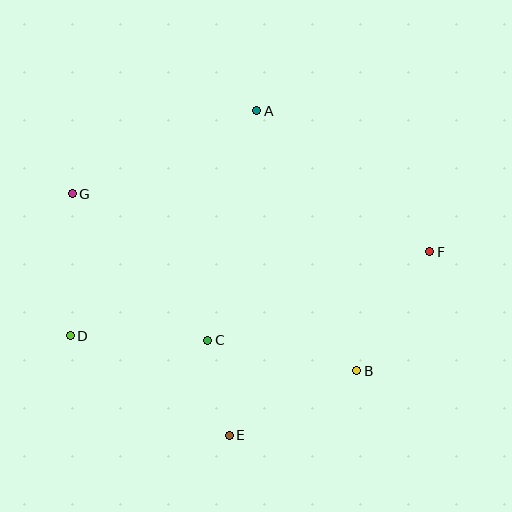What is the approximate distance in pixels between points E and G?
The distance between E and G is approximately 288 pixels.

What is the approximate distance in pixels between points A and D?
The distance between A and D is approximately 292 pixels.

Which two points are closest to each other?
Points C and E are closest to each other.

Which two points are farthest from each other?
Points D and F are farthest from each other.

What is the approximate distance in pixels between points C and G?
The distance between C and G is approximately 199 pixels.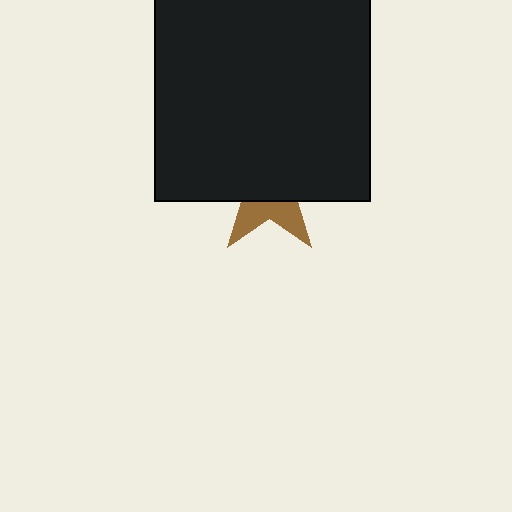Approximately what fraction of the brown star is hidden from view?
Roughly 66% of the brown star is hidden behind the black square.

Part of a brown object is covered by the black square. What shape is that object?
It is a star.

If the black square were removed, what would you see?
You would see the complete brown star.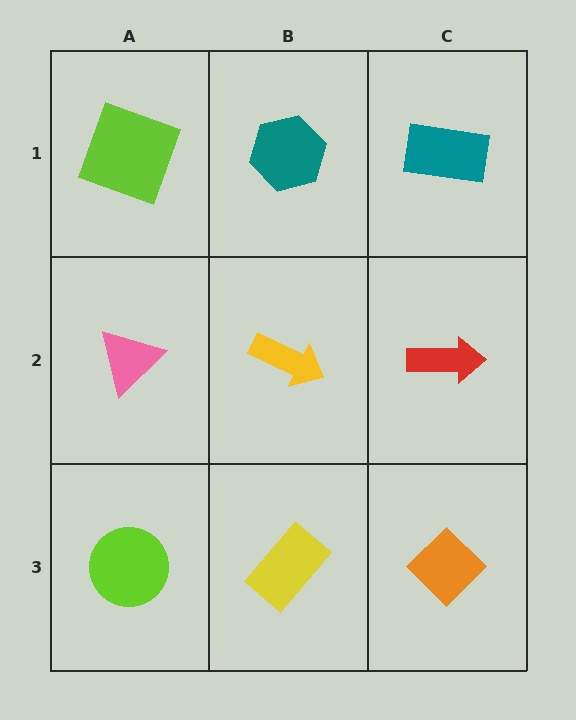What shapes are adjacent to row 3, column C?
A red arrow (row 2, column C), a yellow rectangle (row 3, column B).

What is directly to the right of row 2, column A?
A yellow arrow.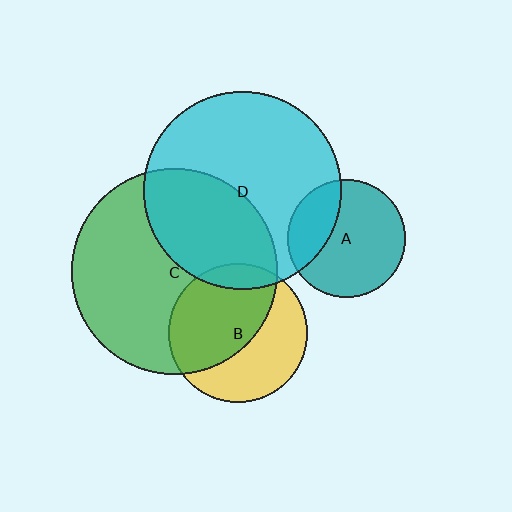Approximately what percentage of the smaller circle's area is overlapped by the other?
Approximately 55%.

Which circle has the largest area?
Circle C (green).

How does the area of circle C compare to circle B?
Approximately 2.2 times.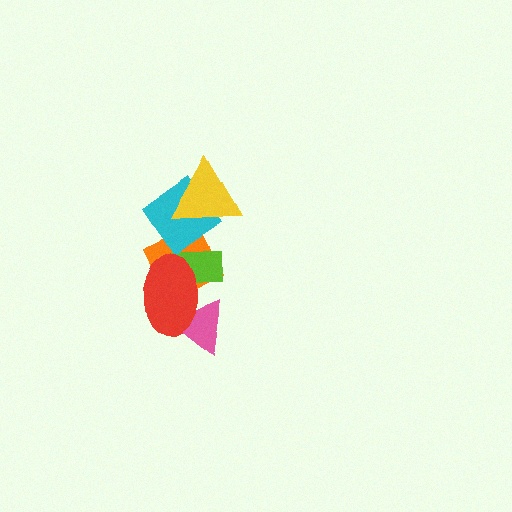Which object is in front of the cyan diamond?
The yellow triangle is in front of the cyan diamond.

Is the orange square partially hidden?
Yes, it is partially covered by another shape.